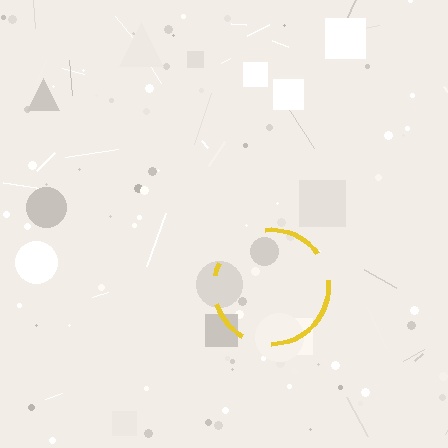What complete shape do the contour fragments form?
The contour fragments form a circle.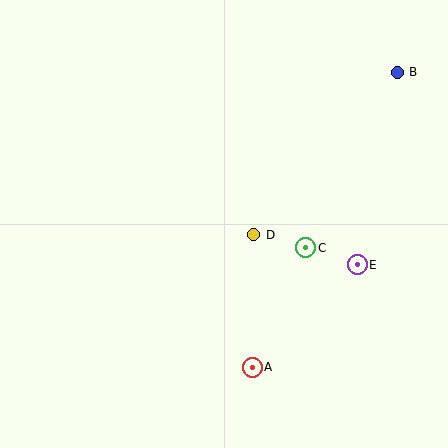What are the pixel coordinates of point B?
Point B is at (397, 72).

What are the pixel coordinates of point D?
Point D is at (254, 235).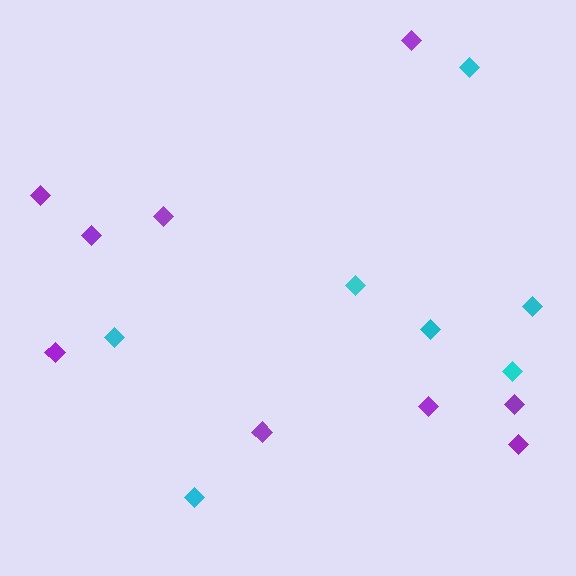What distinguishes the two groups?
There are 2 groups: one group of purple diamonds (9) and one group of cyan diamonds (7).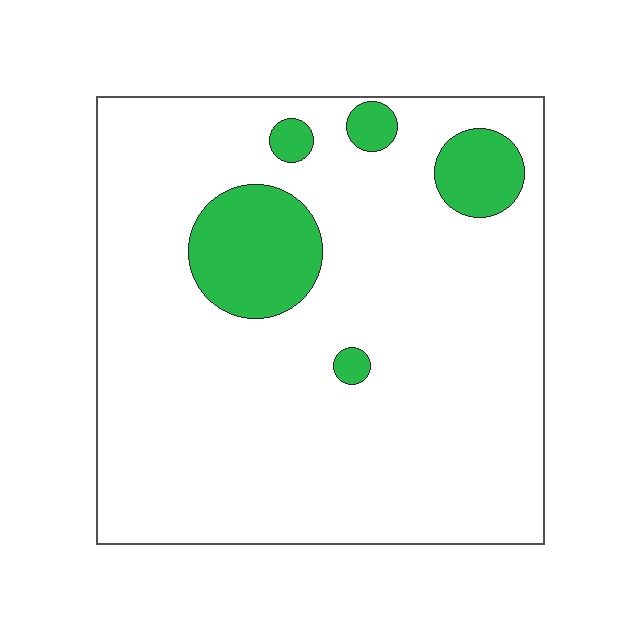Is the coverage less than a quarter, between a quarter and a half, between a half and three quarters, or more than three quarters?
Less than a quarter.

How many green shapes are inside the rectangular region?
5.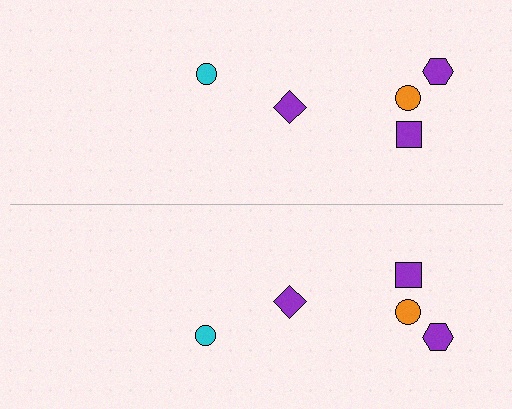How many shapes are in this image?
There are 10 shapes in this image.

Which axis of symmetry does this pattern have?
The pattern has a horizontal axis of symmetry running through the center of the image.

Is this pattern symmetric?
Yes, this pattern has bilateral (reflection) symmetry.